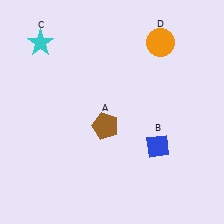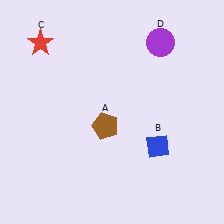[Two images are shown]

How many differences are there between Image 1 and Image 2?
There are 2 differences between the two images.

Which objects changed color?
C changed from cyan to red. D changed from orange to purple.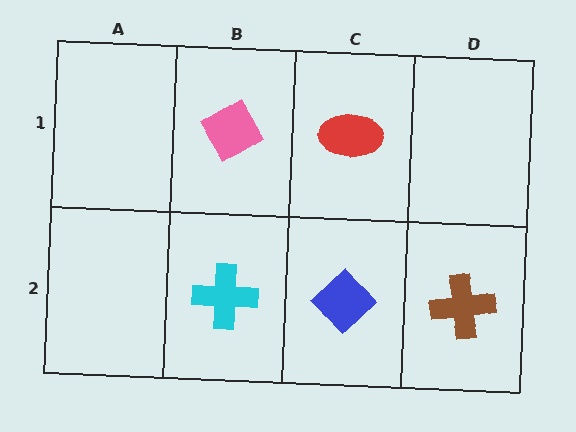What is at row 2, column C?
A blue diamond.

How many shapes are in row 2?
3 shapes.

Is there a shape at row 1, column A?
No, that cell is empty.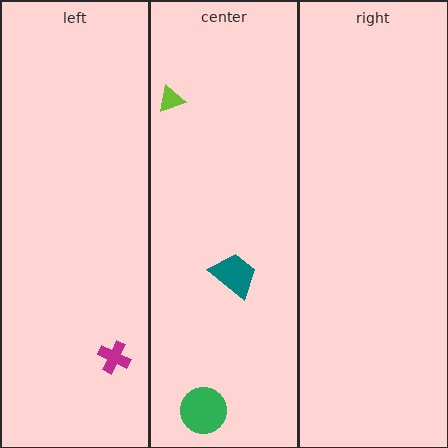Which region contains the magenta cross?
The left region.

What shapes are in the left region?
The magenta cross.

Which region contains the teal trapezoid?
The center region.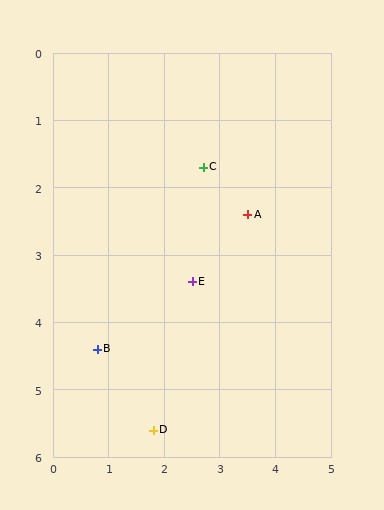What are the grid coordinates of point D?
Point D is at approximately (1.8, 5.6).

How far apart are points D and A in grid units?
Points D and A are about 3.6 grid units apart.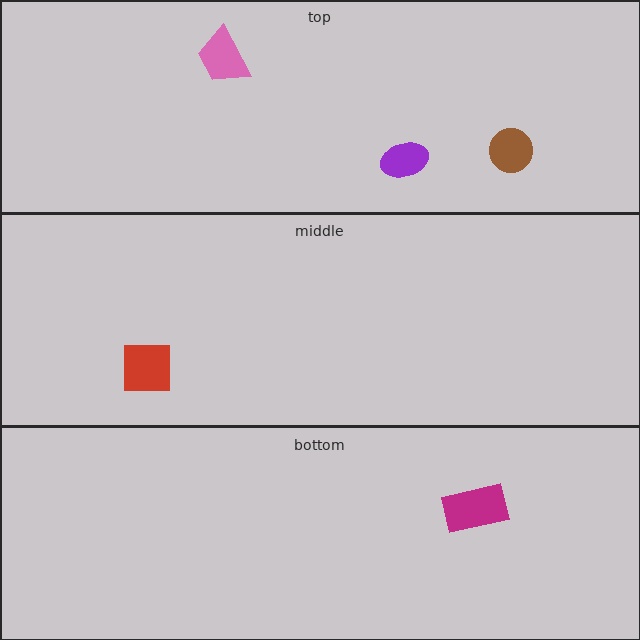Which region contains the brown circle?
The top region.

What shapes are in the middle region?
The red square.